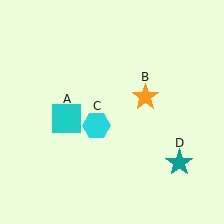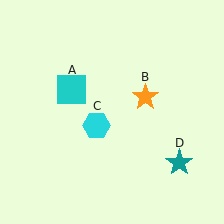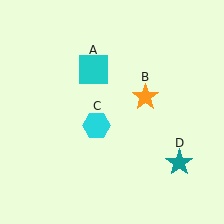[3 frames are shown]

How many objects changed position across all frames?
1 object changed position: cyan square (object A).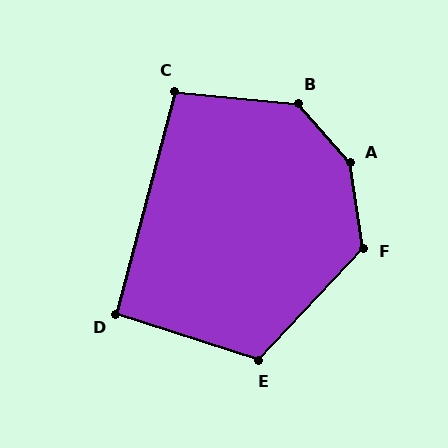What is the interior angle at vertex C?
Approximately 99 degrees (obtuse).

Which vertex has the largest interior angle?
A, at approximately 146 degrees.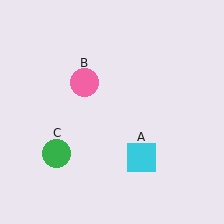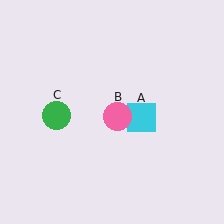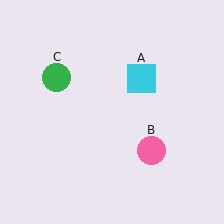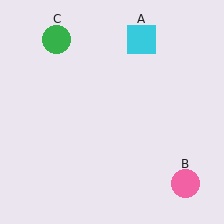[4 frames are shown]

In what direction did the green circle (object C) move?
The green circle (object C) moved up.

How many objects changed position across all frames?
3 objects changed position: cyan square (object A), pink circle (object B), green circle (object C).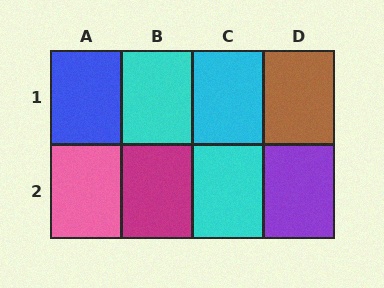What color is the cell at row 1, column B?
Cyan.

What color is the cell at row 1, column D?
Brown.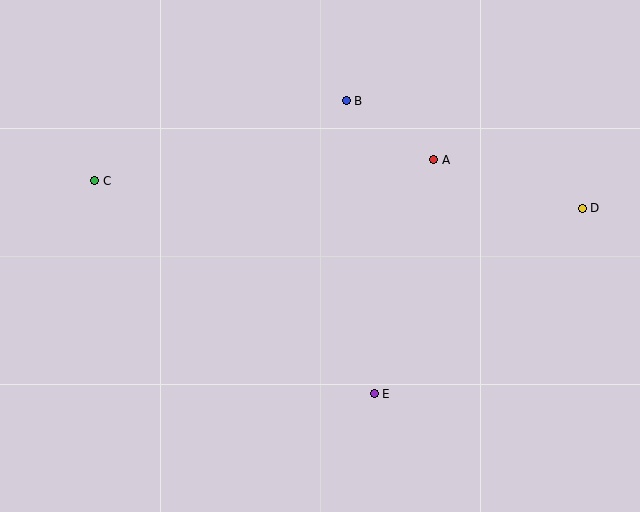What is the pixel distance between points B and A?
The distance between B and A is 106 pixels.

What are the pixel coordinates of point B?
Point B is at (346, 101).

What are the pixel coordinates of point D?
Point D is at (582, 208).